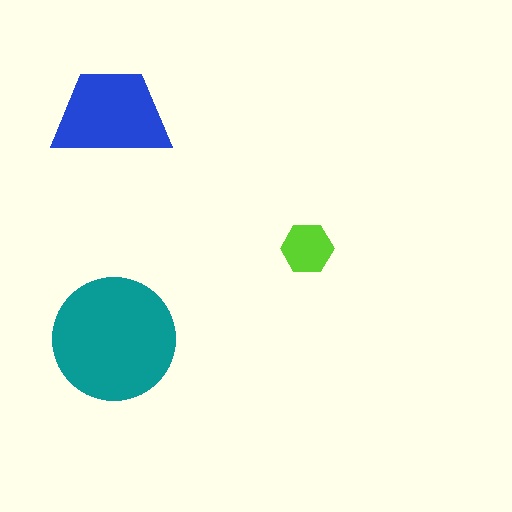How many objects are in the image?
There are 3 objects in the image.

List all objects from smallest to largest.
The lime hexagon, the blue trapezoid, the teal circle.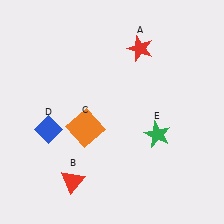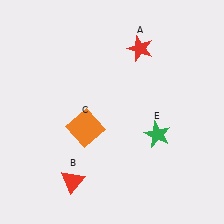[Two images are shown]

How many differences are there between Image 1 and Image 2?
There is 1 difference between the two images.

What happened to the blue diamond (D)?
The blue diamond (D) was removed in Image 2. It was in the bottom-left area of Image 1.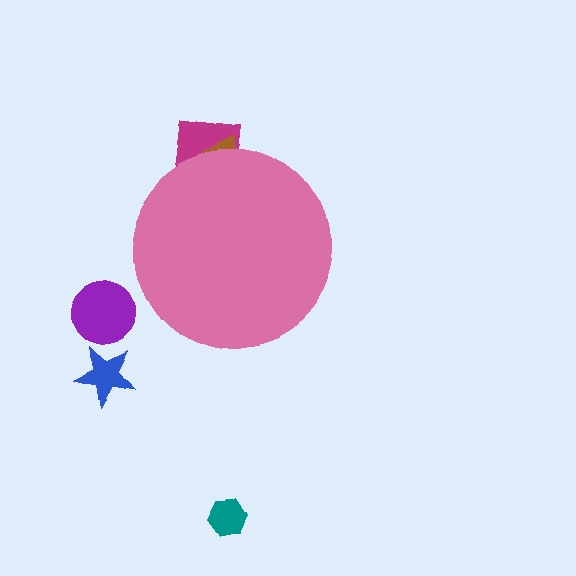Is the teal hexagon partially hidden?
No, the teal hexagon is fully visible.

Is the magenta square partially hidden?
Yes, the magenta square is partially hidden behind the pink circle.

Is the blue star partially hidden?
No, the blue star is fully visible.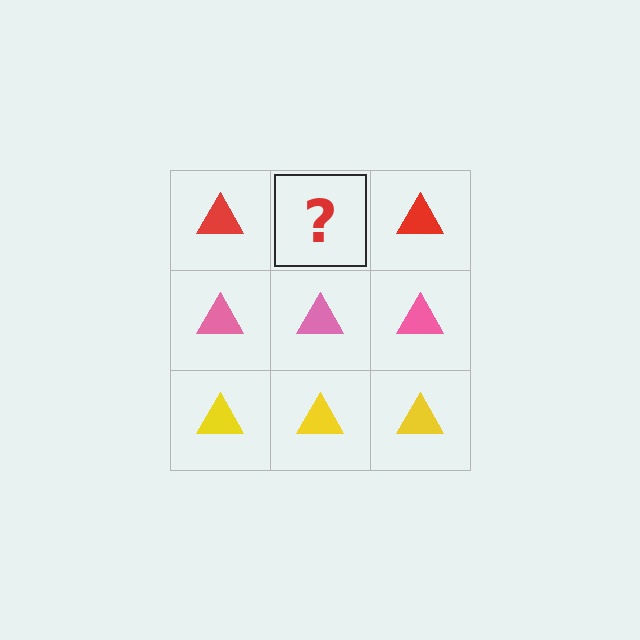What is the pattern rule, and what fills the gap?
The rule is that each row has a consistent color. The gap should be filled with a red triangle.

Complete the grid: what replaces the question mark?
The question mark should be replaced with a red triangle.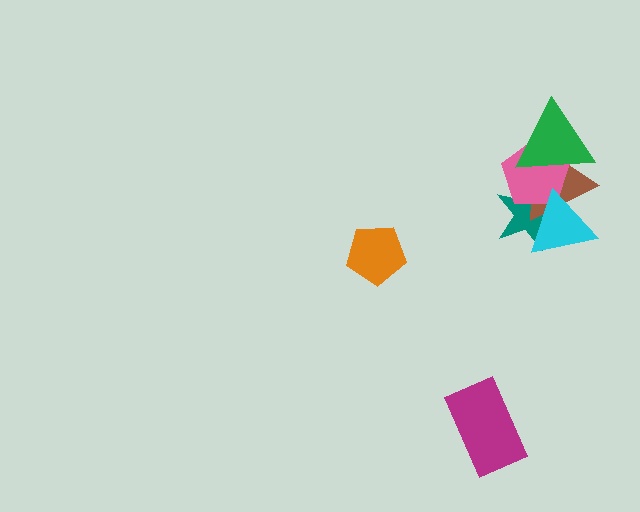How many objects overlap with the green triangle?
2 objects overlap with the green triangle.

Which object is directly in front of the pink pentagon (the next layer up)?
The green triangle is directly in front of the pink pentagon.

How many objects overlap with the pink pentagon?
4 objects overlap with the pink pentagon.